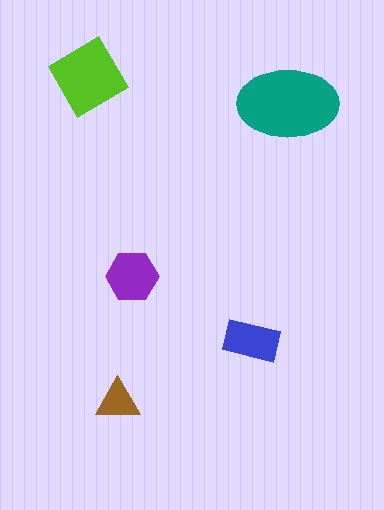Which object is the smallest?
The brown triangle.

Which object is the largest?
The teal ellipse.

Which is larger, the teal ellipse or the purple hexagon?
The teal ellipse.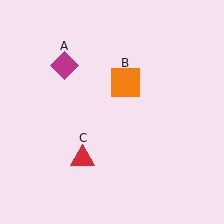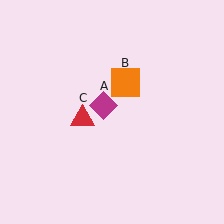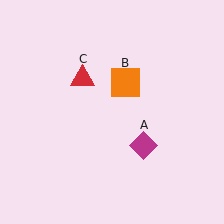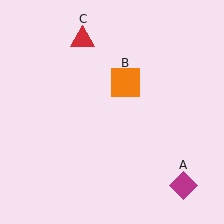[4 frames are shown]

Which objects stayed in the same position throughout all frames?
Orange square (object B) remained stationary.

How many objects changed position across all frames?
2 objects changed position: magenta diamond (object A), red triangle (object C).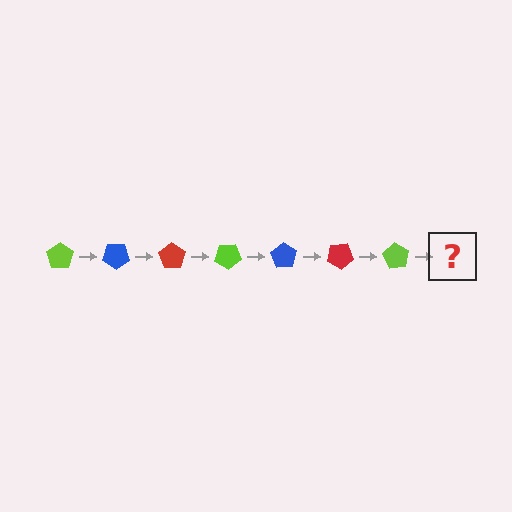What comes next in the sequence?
The next element should be a blue pentagon, rotated 245 degrees from the start.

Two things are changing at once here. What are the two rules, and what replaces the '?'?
The two rules are that it rotates 35 degrees each step and the color cycles through lime, blue, and red. The '?' should be a blue pentagon, rotated 245 degrees from the start.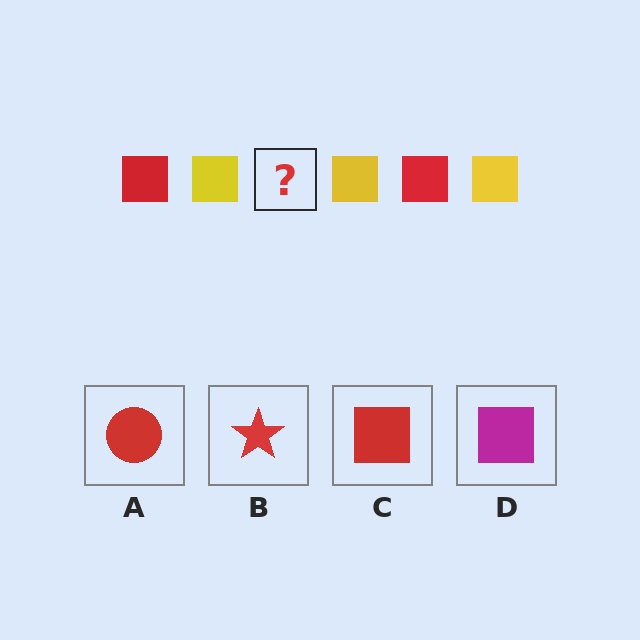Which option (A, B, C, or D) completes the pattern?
C.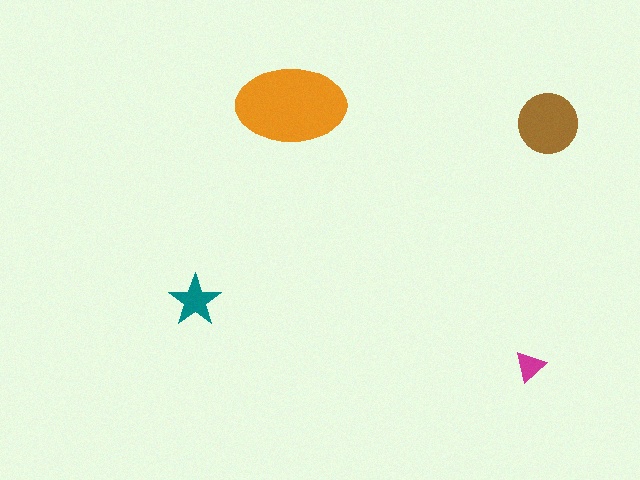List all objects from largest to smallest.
The orange ellipse, the brown circle, the teal star, the magenta triangle.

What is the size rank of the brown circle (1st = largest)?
2nd.